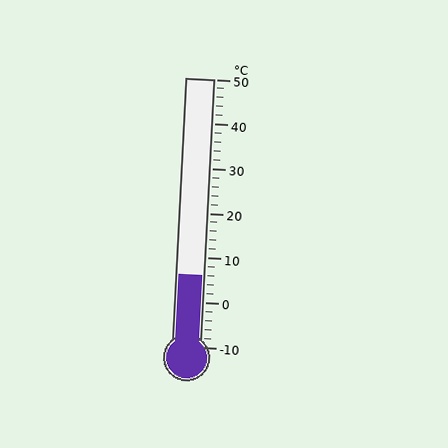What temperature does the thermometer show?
The thermometer shows approximately 6°C.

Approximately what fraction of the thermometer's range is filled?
The thermometer is filled to approximately 25% of its range.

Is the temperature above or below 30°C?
The temperature is below 30°C.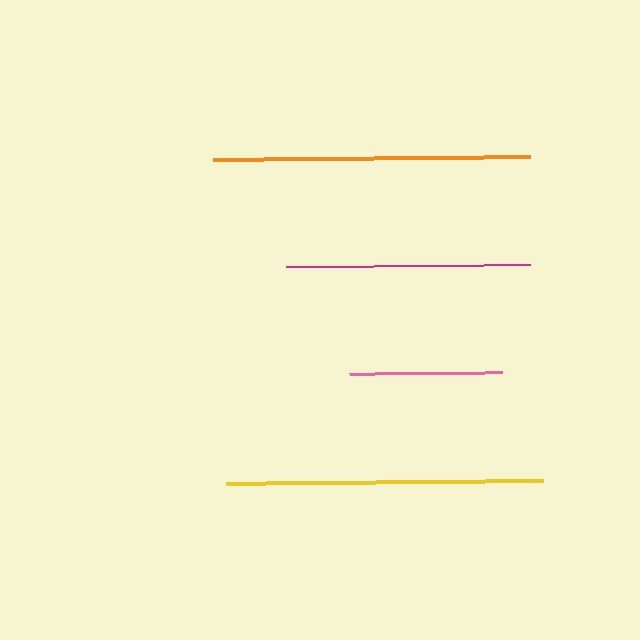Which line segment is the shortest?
The pink line is the shortest at approximately 154 pixels.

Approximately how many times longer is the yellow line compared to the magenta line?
The yellow line is approximately 1.3 times the length of the magenta line.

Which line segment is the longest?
The yellow line is the longest at approximately 317 pixels.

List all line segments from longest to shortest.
From longest to shortest: yellow, orange, magenta, pink.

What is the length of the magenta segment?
The magenta segment is approximately 244 pixels long.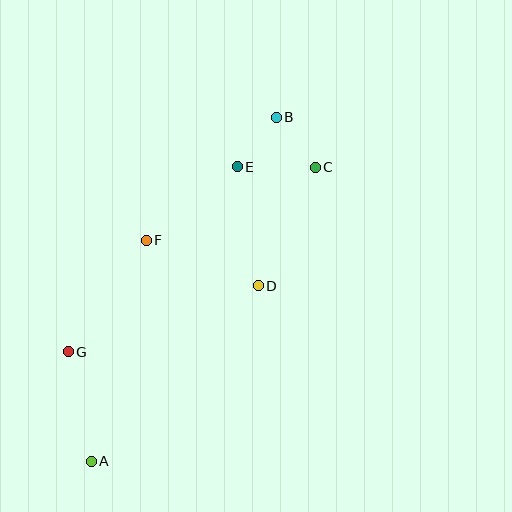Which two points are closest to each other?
Points B and E are closest to each other.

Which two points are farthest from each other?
Points A and B are farthest from each other.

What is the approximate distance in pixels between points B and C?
The distance between B and C is approximately 63 pixels.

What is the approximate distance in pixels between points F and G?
The distance between F and G is approximately 136 pixels.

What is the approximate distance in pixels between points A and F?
The distance between A and F is approximately 228 pixels.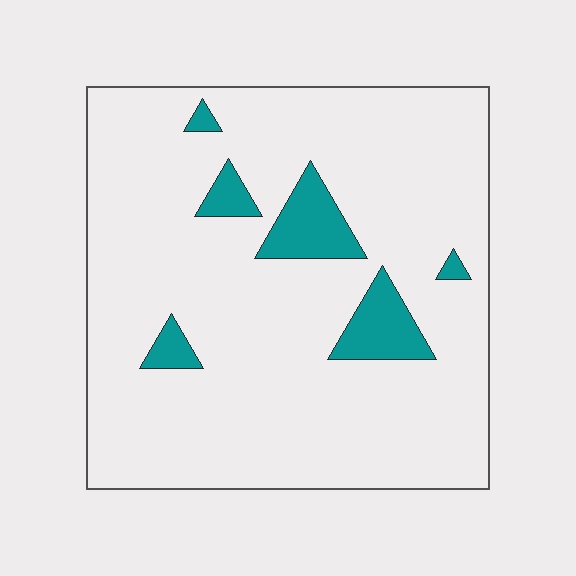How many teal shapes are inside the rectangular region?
6.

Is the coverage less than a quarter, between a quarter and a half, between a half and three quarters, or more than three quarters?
Less than a quarter.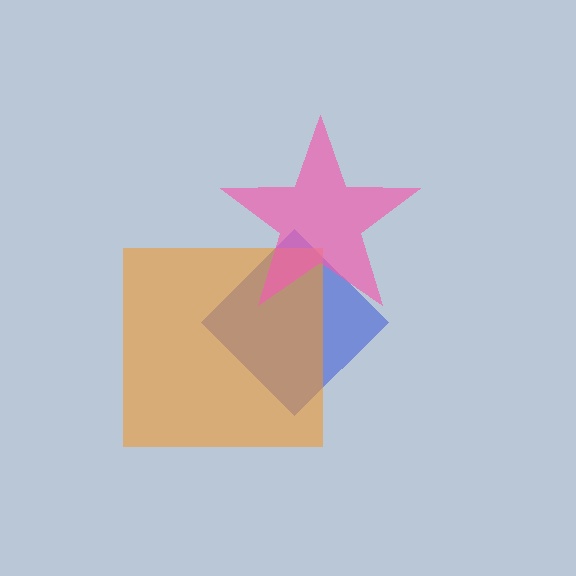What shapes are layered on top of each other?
The layered shapes are: a blue diamond, an orange square, a pink star.